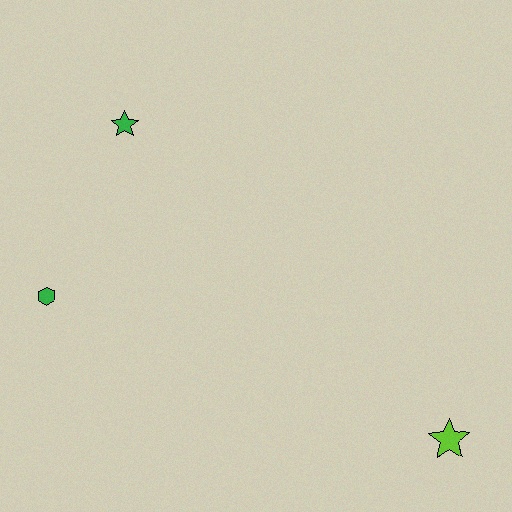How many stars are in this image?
There are 2 stars.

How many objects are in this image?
There are 3 objects.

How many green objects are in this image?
There are 2 green objects.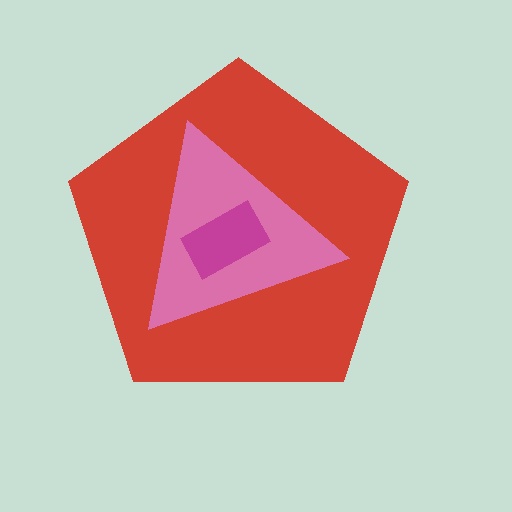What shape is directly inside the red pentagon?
The pink triangle.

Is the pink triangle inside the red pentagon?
Yes.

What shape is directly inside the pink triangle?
The magenta rectangle.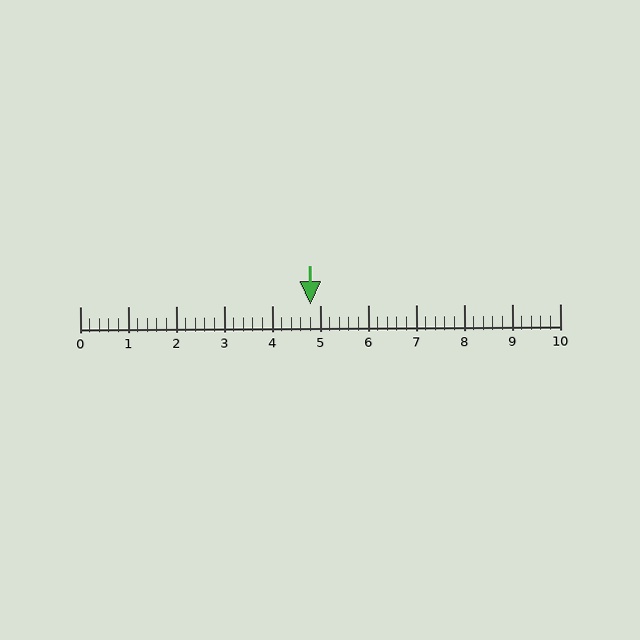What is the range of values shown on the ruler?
The ruler shows values from 0 to 10.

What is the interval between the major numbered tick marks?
The major tick marks are spaced 1 units apart.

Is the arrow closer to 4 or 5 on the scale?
The arrow is closer to 5.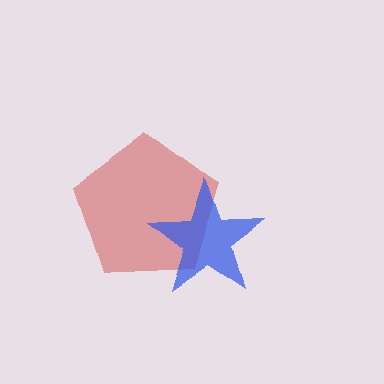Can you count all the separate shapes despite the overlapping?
Yes, there are 2 separate shapes.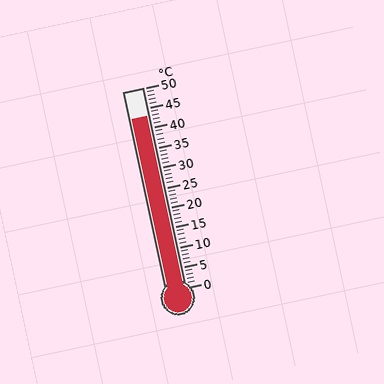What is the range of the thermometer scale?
The thermometer scale ranges from 0°C to 50°C.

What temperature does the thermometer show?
The thermometer shows approximately 43°C.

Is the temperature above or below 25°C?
The temperature is above 25°C.